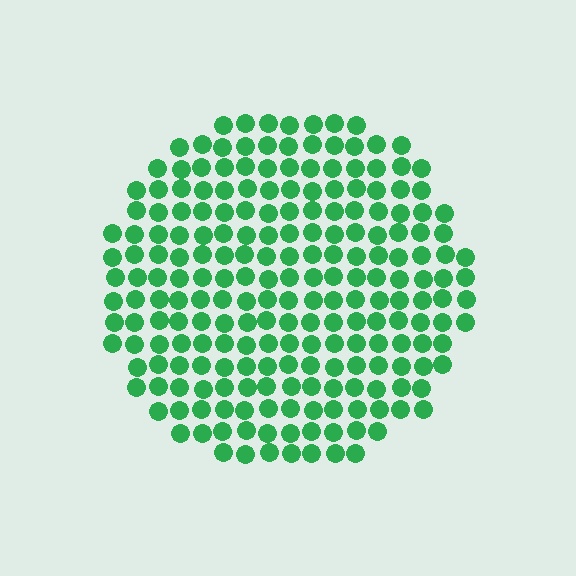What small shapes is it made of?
It is made of small circles.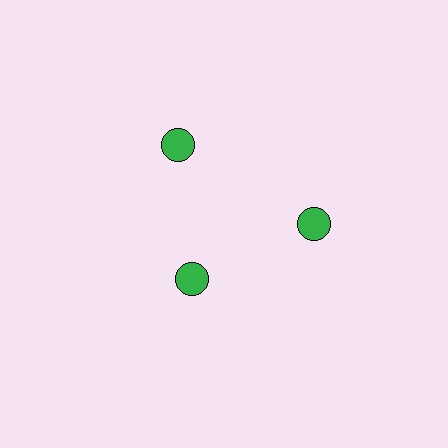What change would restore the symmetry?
The symmetry would be restored by moving it outward, back onto the ring so that all 3 circles sit at equal angles and equal distance from the center.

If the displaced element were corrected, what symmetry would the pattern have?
It would have 3-fold rotational symmetry — the pattern would map onto itself every 120 degrees.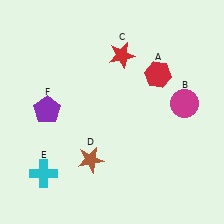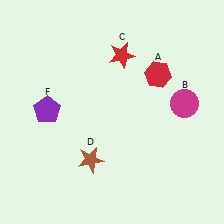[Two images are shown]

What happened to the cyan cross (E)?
The cyan cross (E) was removed in Image 2. It was in the bottom-left area of Image 1.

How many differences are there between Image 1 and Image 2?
There is 1 difference between the two images.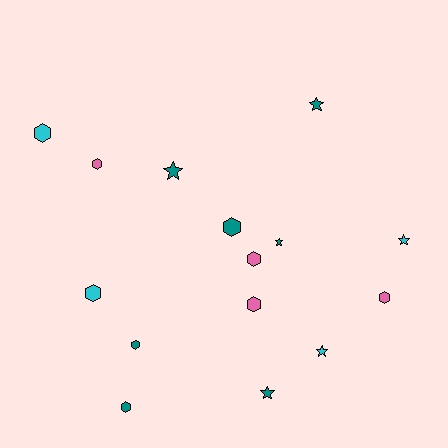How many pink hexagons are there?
There are 4 pink hexagons.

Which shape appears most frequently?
Hexagon, with 9 objects.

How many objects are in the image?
There are 15 objects.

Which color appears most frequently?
Teal, with 7 objects.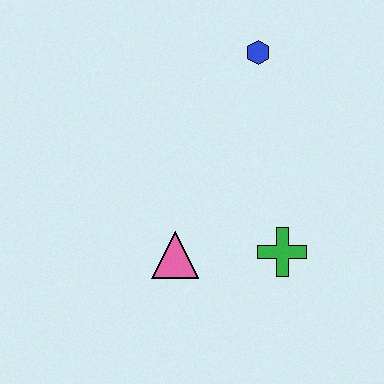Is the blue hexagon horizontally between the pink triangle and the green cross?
Yes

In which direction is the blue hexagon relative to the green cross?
The blue hexagon is above the green cross.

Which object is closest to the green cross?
The pink triangle is closest to the green cross.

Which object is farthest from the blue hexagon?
The pink triangle is farthest from the blue hexagon.